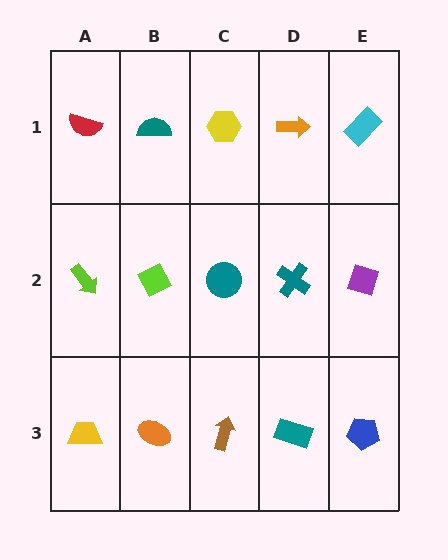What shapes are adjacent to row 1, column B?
A lime diamond (row 2, column B), a red semicircle (row 1, column A), a yellow hexagon (row 1, column C).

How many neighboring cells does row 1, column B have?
3.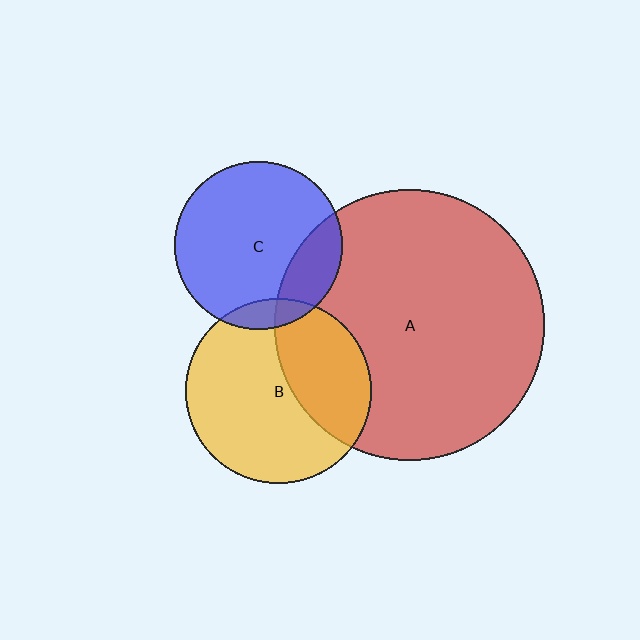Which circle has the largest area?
Circle A (red).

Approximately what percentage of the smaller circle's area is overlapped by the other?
Approximately 10%.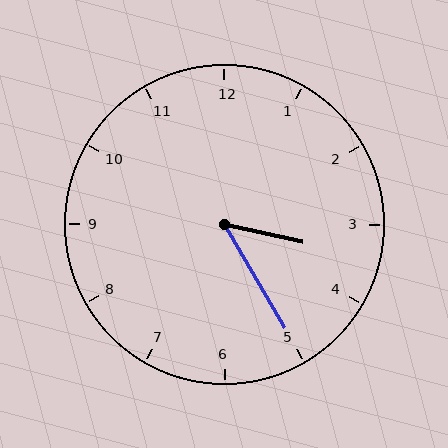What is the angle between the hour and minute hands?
Approximately 48 degrees.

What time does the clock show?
3:25.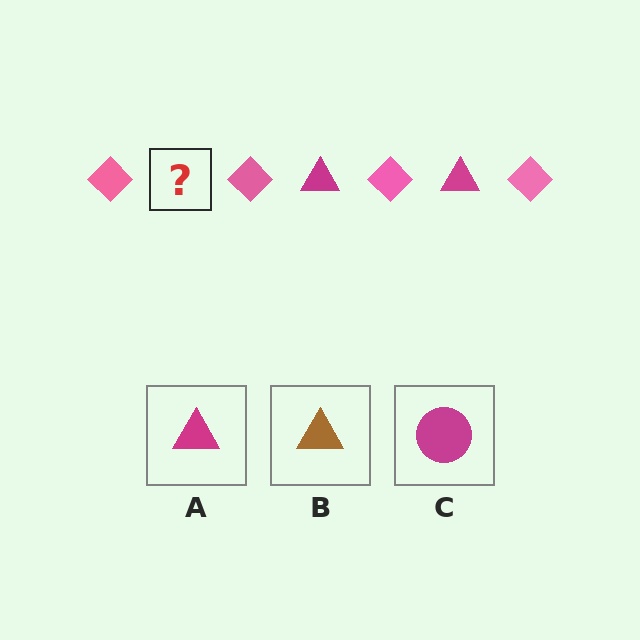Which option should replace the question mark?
Option A.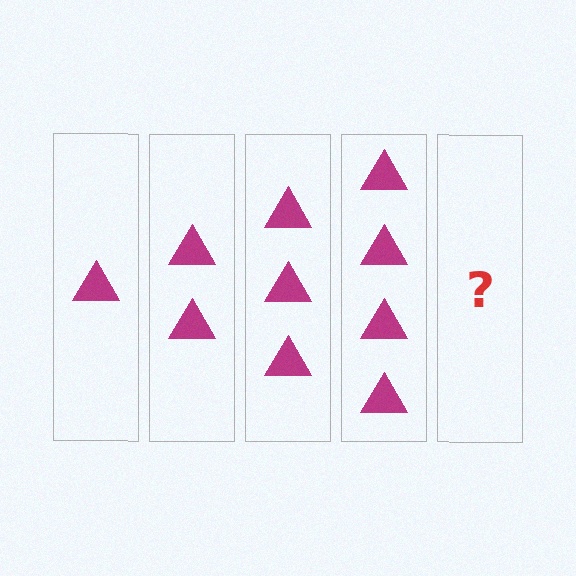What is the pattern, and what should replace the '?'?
The pattern is that each step adds one more triangle. The '?' should be 5 triangles.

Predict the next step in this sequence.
The next step is 5 triangles.